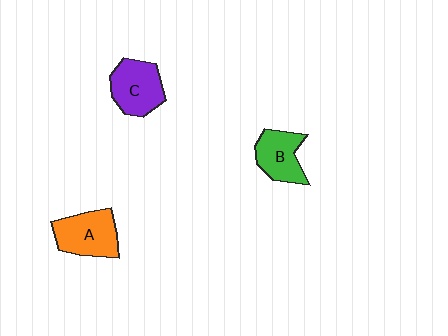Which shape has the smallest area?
Shape B (green).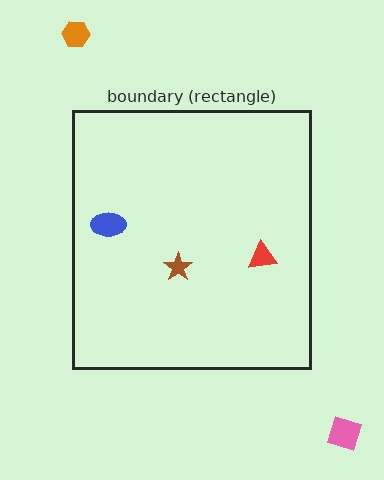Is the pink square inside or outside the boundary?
Outside.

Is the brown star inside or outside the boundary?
Inside.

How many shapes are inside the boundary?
3 inside, 2 outside.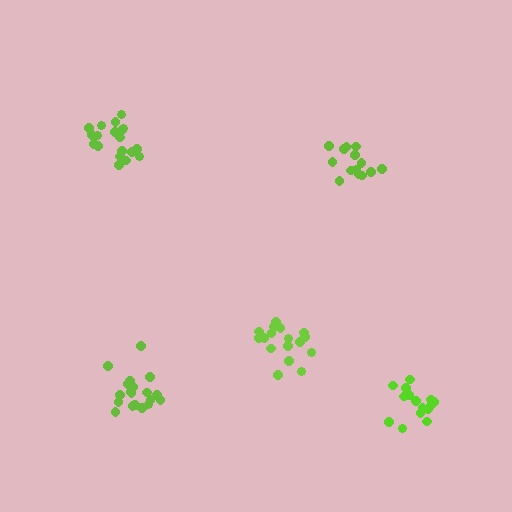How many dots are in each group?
Group 1: 19 dots, Group 2: 15 dots, Group 3: 20 dots, Group 4: 14 dots, Group 5: 20 dots (88 total).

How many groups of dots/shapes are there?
There are 5 groups.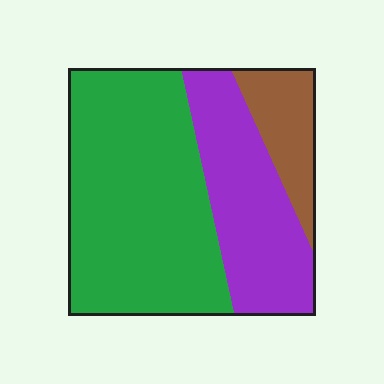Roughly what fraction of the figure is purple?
Purple covers about 30% of the figure.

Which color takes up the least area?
Brown, at roughly 15%.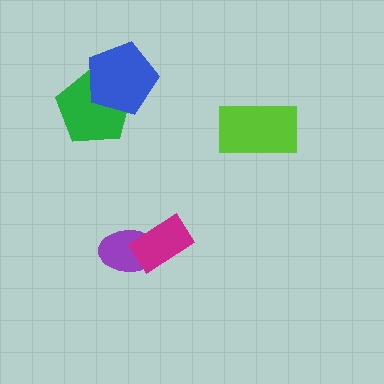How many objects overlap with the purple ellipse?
1 object overlaps with the purple ellipse.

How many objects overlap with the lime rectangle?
0 objects overlap with the lime rectangle.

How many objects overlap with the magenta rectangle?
1 object overlaps with the magenta rectangle.